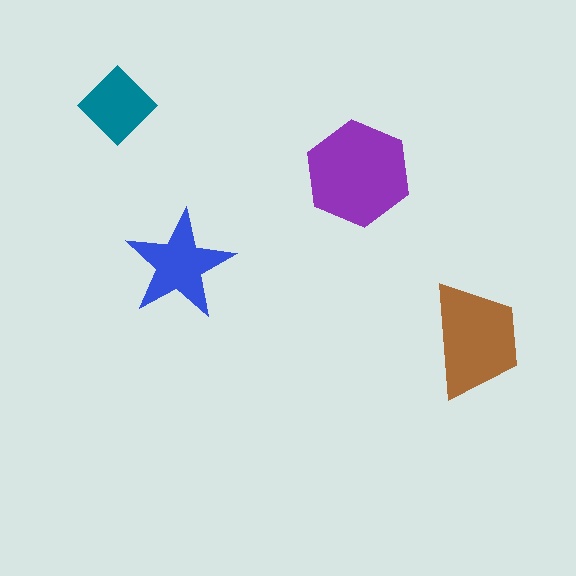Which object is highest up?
The teal diamond is topmost.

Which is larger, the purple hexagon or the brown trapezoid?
The purple hexagon.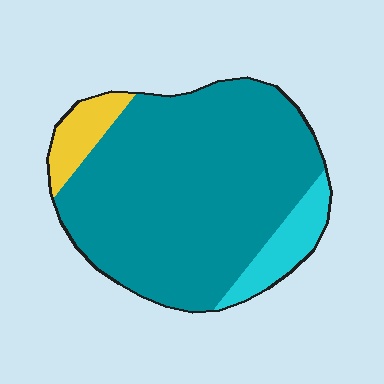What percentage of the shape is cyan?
Cyan covers 10% of the shape.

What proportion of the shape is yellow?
Yellow covers 8% of the shape.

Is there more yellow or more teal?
Teal.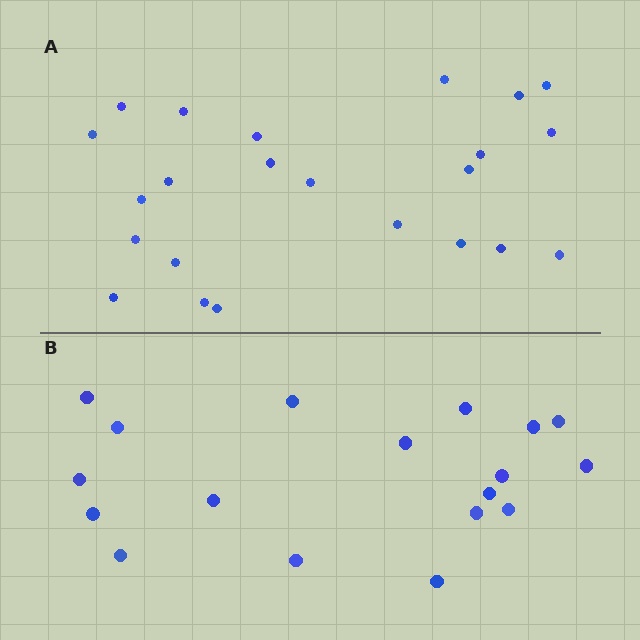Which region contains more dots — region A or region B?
Region A (the top region) has more dots.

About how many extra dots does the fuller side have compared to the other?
Region A has about 5 more dots than region B.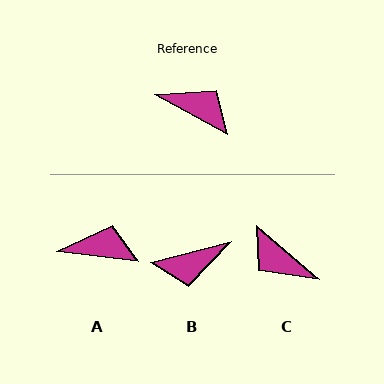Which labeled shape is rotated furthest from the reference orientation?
C, about 168 degrees away.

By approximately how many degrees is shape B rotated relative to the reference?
Approximately 137 degrees clockwise.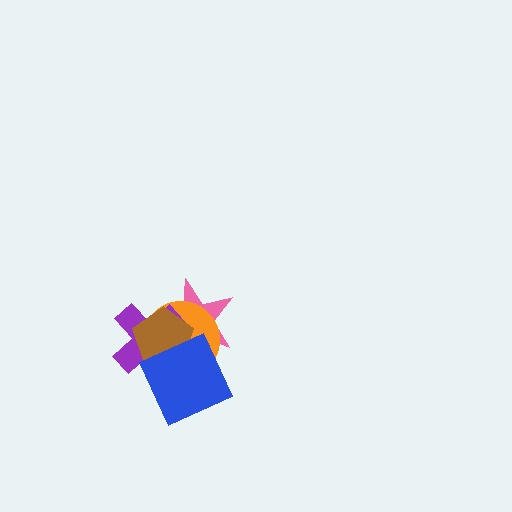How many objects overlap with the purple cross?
4 objects overlap with the purple cross.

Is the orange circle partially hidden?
Yes, it is partially covered by another shape.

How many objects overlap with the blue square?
4 objects overlap with the blue square.